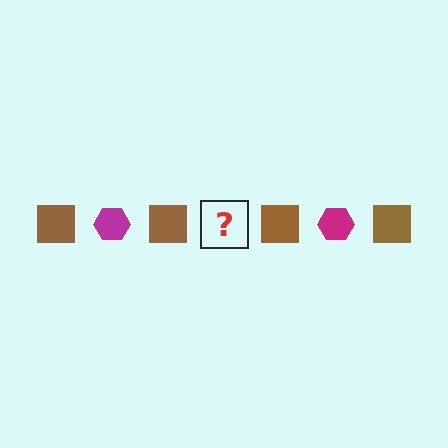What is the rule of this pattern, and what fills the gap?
The rule is that the pattern alternates between brown square and magenta hexagon. The gap should be filled with a magenta hexagon.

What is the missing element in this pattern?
The missing element is a magenta hexagon.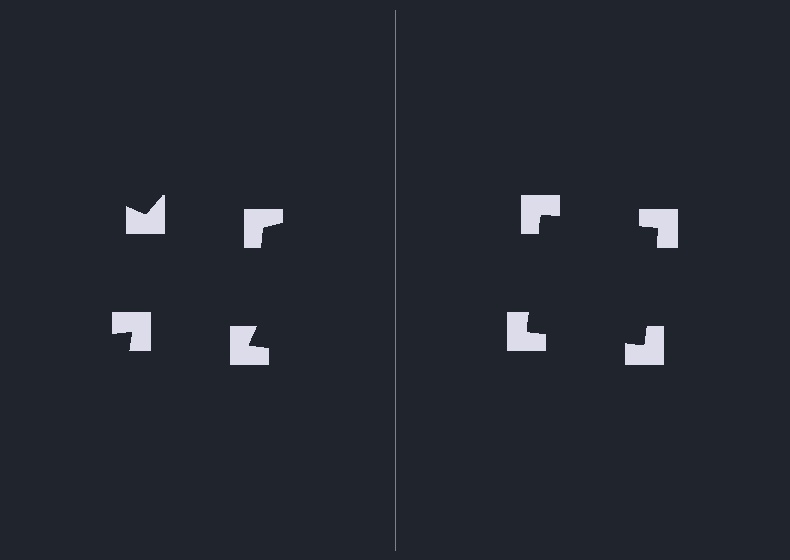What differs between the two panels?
The notched squares are positioned identically on both sides; only the wedge orientations differ. On the right they align to a square; on the left they are misaligned.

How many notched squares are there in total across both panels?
8 — 4 on each side.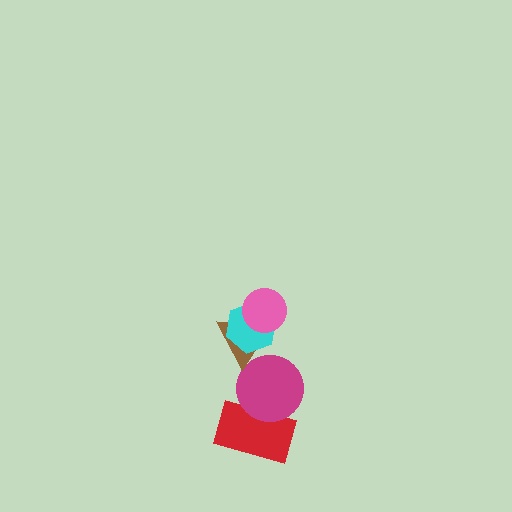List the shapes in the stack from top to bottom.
From top to bottom: the pink circle, the cyan hexagon, the brown triangle, the magenta circle, the red rectangle.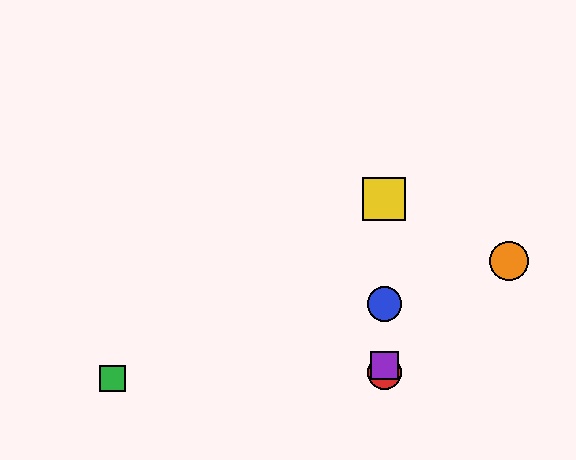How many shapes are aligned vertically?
4 shapes (the red circle, the blue circle, the yellow square, the purple square) are aligned vertically.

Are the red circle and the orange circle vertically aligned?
No, the red circle is at x≈384 and the orange circle is at x≈509.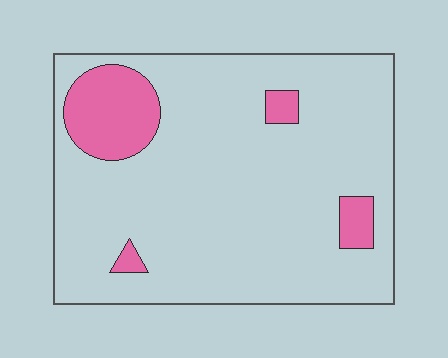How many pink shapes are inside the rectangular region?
4.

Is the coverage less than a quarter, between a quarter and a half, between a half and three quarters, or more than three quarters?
Less than a quarter.